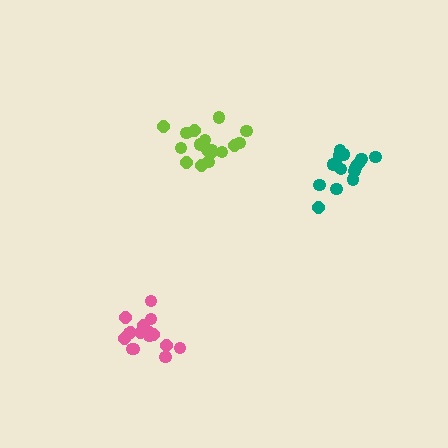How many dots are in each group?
Group 1: 18 dots, Group 2: 16 dots, Group 3: 16 dots (50 total).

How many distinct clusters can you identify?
There are 3 distinct clusters.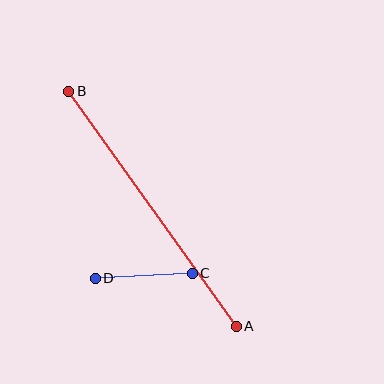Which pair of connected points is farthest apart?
Points A and B are farthest apart.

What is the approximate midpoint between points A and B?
The midpoint is at approximately (152, 209) pixels.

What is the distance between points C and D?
The distance is approximately 97 pixels.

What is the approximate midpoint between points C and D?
The midpoint is at approximately (144, 276) pixels.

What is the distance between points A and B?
The distance is approximately 288 pixels.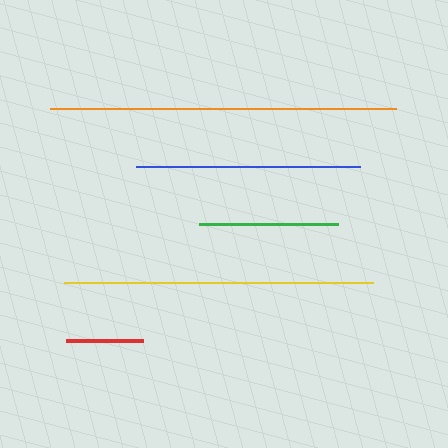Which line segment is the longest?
The orange line is the longest at approximately 345 pixels.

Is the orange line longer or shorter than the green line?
The orange line is longer than the green line.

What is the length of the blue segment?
The blue segment is approximately 224 pixels long.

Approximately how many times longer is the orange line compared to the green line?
The orange line is approximately 2.5 times the length of the green line.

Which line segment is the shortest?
The red line is the shortest at approximately 77 pixels.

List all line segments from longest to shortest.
From longest to shortest: orange, yellow, blue, green, red.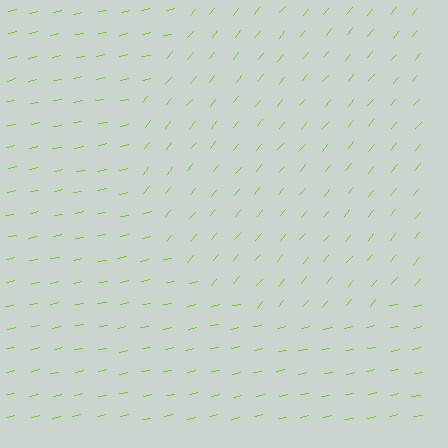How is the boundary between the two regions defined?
The boundary is defined purely by a change in line orientation (approximately 39 degrees difference). All lines are the same color and thickness.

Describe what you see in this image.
The image is filled with small lime line segments. A circle region in the image has lines oriented differently from the surrounding lines, creating a visible texture boundary.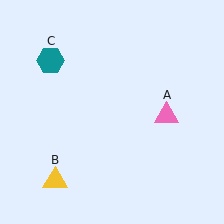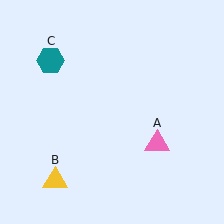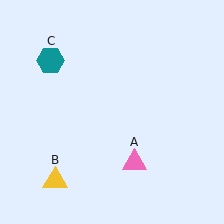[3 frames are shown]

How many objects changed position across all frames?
1 object changed position: pink triangle (object A).